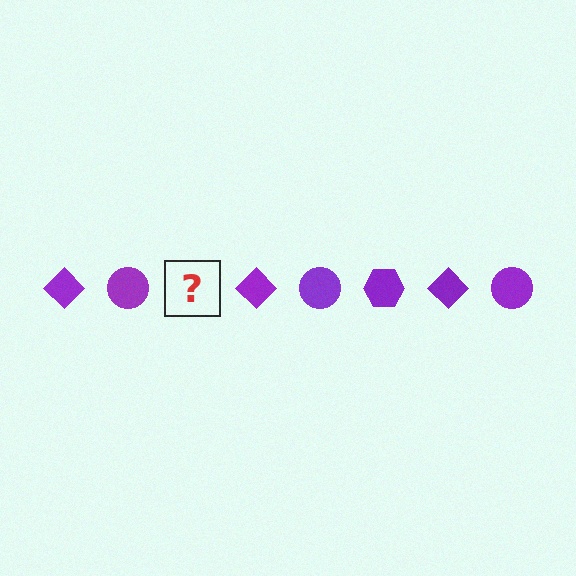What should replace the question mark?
The question mark should be replaced with a purple hexagon.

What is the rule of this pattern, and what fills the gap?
The rule is that the pattern cycles through diamond, circle, hexagon shapes in purple. The gap should be filled with a purple hexagon.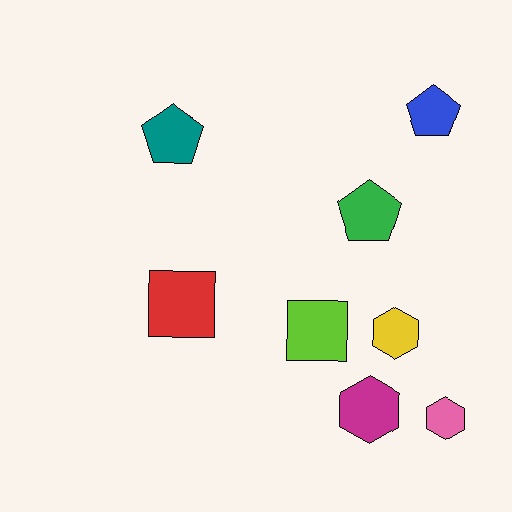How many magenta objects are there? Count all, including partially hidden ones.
There is 1 magenta object.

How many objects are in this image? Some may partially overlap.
There are 8 objects.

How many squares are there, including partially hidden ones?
There are 2 squares.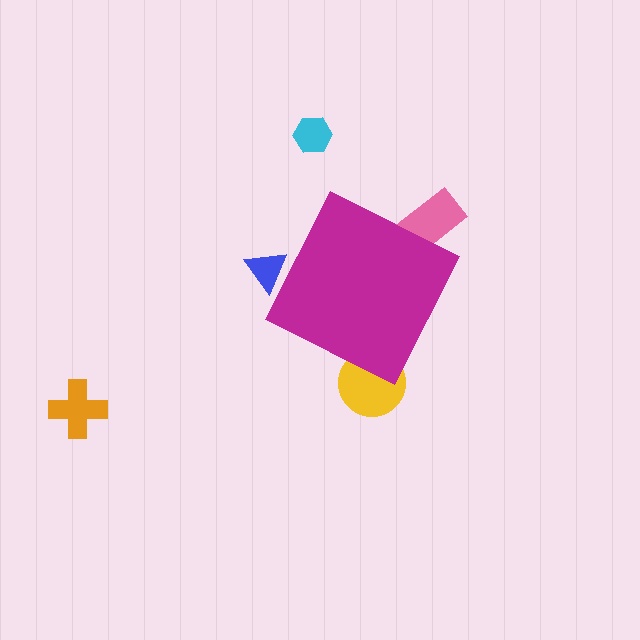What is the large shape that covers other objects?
A magenta diamond.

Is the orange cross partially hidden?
No, the orange cross is fully visible.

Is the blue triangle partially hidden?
Yes, the blue triangle is partially hidden behind the magenta diamond.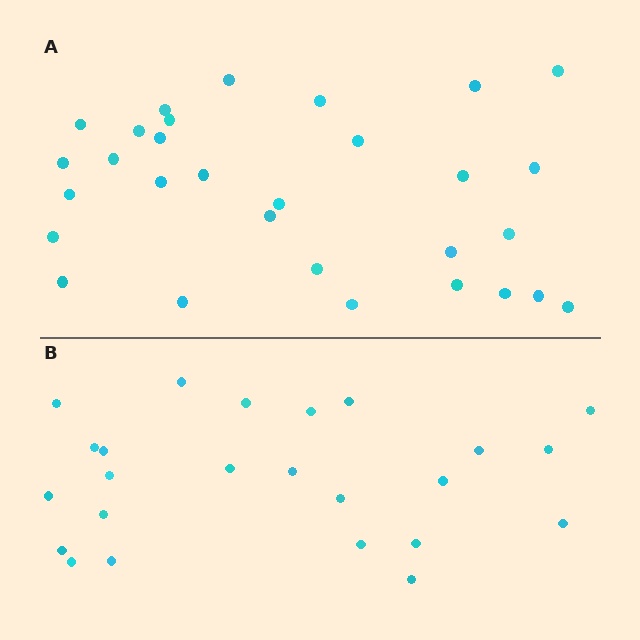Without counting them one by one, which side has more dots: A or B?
Region A (the top region) has more dots.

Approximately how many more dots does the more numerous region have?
Region A has about 6 more dots than region B.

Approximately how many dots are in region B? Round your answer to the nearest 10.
About 20 dots. (The exact count is 24, which rounds to 20.)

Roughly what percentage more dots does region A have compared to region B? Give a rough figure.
About 25% more.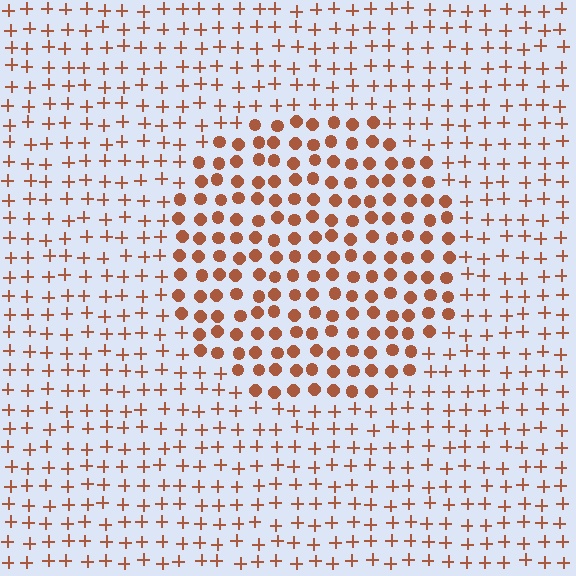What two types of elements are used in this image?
The image uses circles inside the circle region and plus signs outside it.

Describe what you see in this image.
The image is filled with small brown elements arranged in a uniform grid. A circle-shaped region contains circles, while the surrounding area contains plus signs. The boundary is defined purely by the change in element shape.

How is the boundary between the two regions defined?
The boundary is defined by a change in element shape: circles inside vs. plus signs outside. All elements share the same color and spacing.